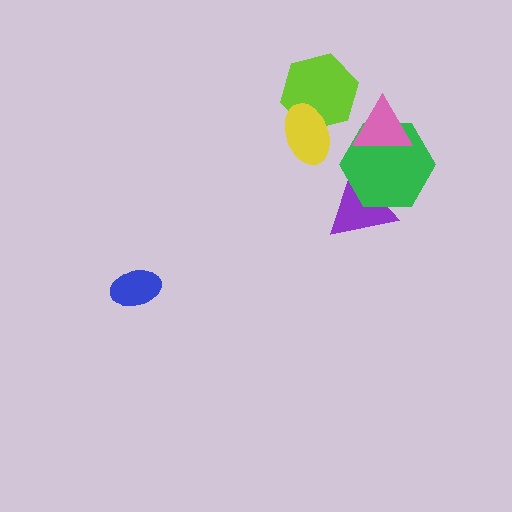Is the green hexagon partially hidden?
Yes, it is partially covered by another shape.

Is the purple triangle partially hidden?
Yes, it is partially covered by another shape.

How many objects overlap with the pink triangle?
1 object overlaps with the pink triangle.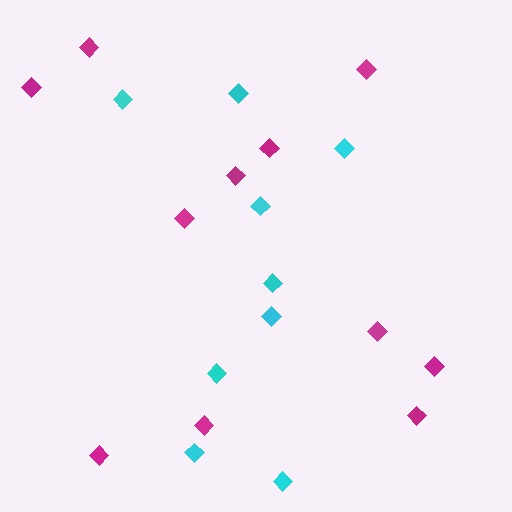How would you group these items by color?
There are 2 groups: one group of cyan diamonds (9) and one group of magenta diamonds (11).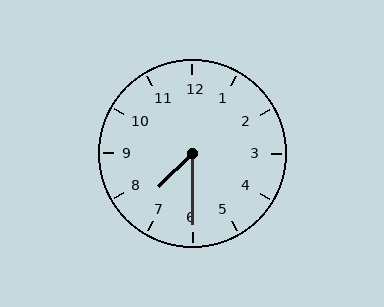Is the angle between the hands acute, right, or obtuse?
It is acute.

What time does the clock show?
7:30.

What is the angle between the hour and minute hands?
Approximately 45 degrees.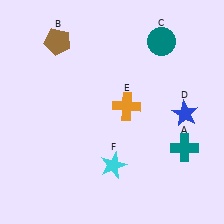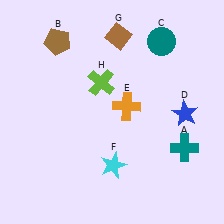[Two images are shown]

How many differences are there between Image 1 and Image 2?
There are 2 differences between the two images.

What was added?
A brown diamond (G), a lime cross (H) were added in Image 2.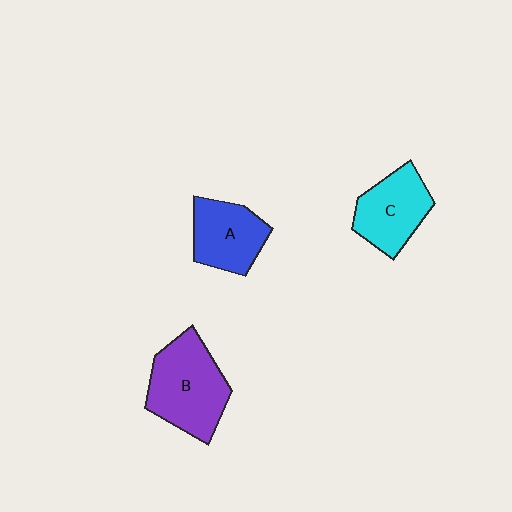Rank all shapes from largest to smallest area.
From largest to smallest: B (purple), C (cyan), A (blue).